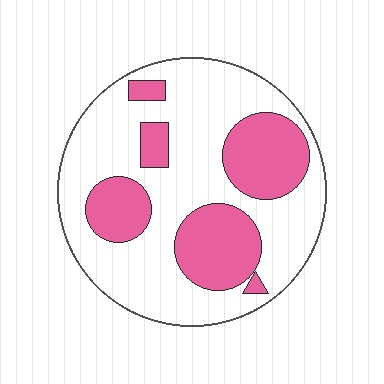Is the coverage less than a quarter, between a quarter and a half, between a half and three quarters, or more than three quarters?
Between a quarter and a half.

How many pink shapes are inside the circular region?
6.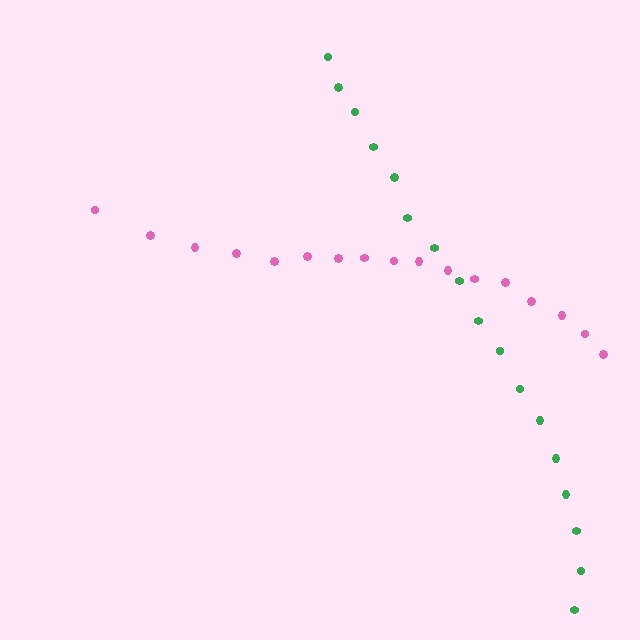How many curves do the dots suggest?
There are 2 distinct paths.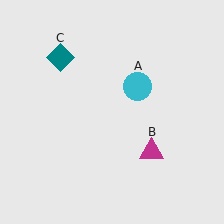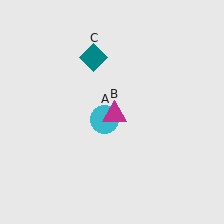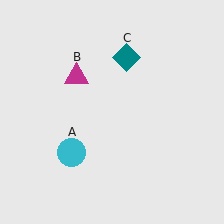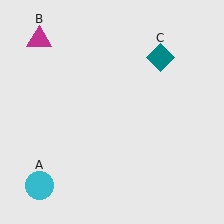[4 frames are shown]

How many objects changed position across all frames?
3 objects changed position: cyan circle (object A), magenta triangle (object B), teal diamond (object C).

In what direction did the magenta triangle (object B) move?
The magenta triangle (object B) moved up and to the left.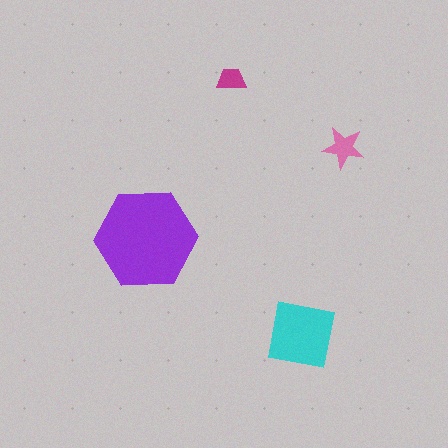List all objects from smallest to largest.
The magenta trapezoid, the pink star, the cyan square, the purple hexagon.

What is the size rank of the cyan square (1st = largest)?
2nd.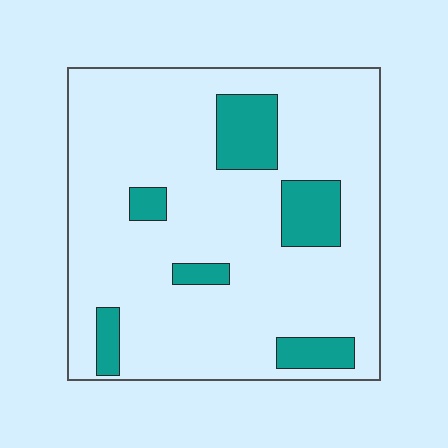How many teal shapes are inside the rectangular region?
6.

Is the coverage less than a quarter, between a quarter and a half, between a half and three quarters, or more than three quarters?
Less than a quarter.